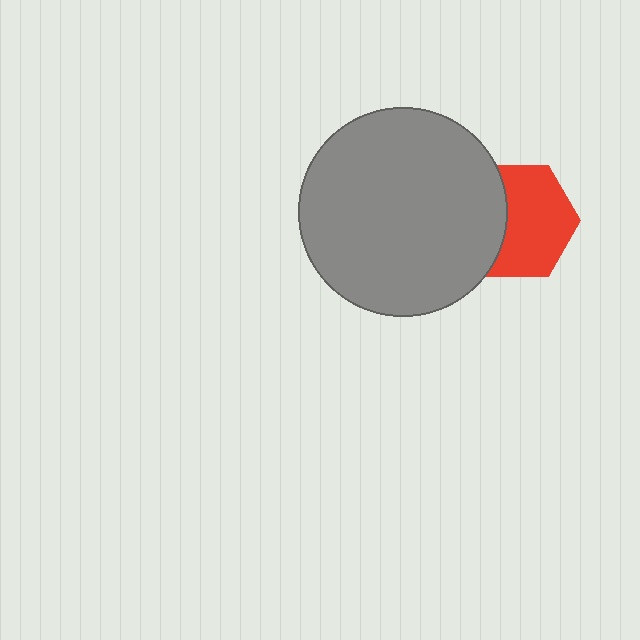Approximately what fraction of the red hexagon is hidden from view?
Roughly 36% of the red hexagon is hidden behind the gray circle.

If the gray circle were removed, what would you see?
You would see the complete red hexagon.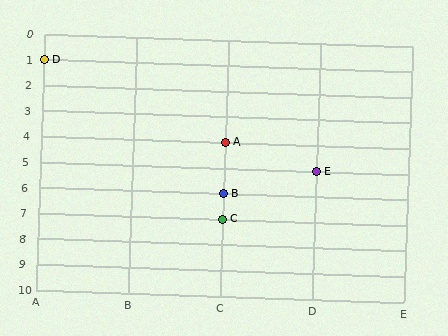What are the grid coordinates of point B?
Point B is at grid coordinates (C, 6).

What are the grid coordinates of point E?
Point E is at grid coordinates (D, 5).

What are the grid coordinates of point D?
Point D is at grid coordinates (A, 1).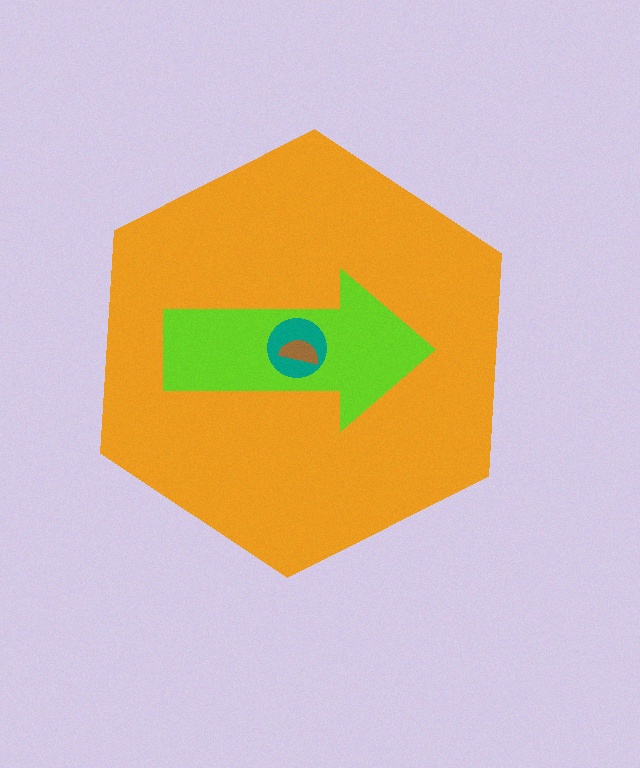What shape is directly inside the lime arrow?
The teal circle.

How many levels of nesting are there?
4.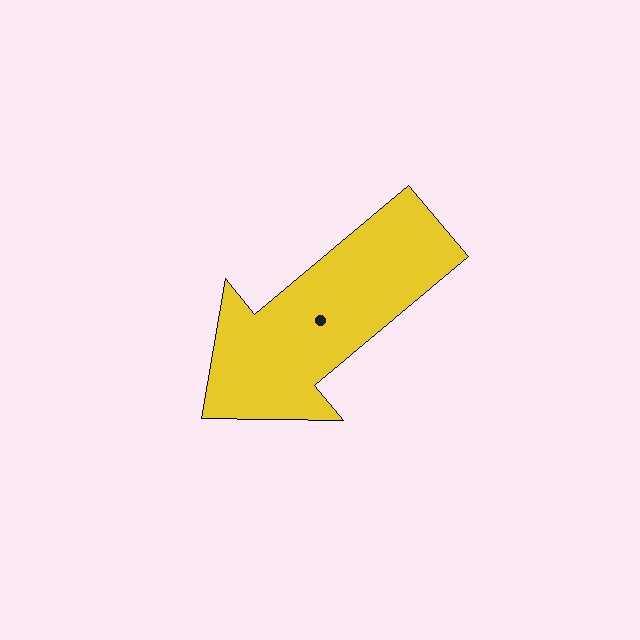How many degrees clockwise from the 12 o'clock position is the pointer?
Approximately 230 degrees.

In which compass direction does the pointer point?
Southwest.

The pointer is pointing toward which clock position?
Roughly 8 o'clock.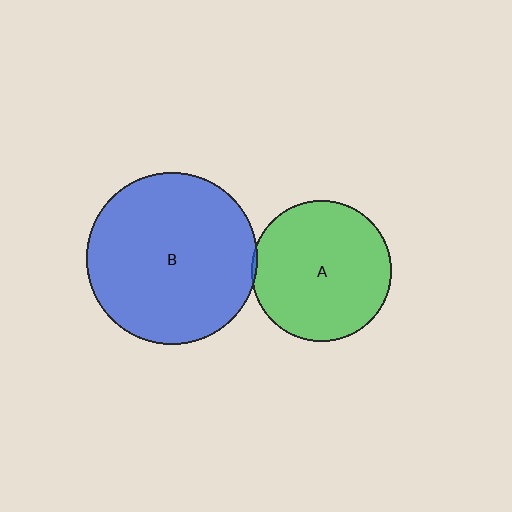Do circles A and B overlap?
Yes.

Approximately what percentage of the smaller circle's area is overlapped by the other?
Approximately 5%.